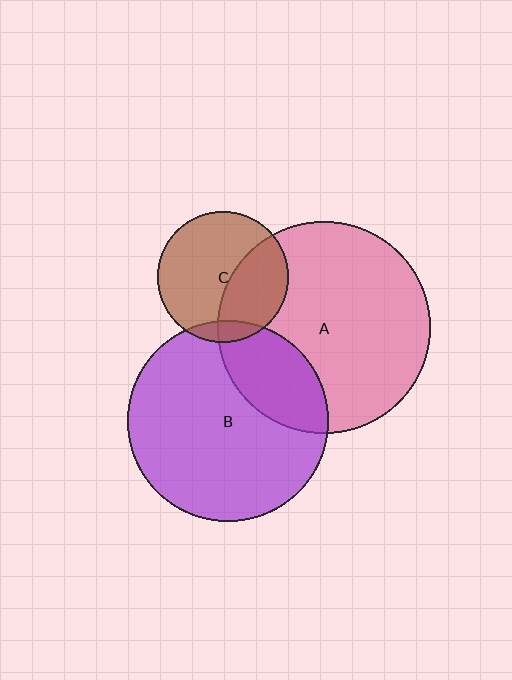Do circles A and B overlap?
Yes.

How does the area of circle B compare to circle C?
Approximately 2.4 times.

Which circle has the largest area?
Circle A (pink).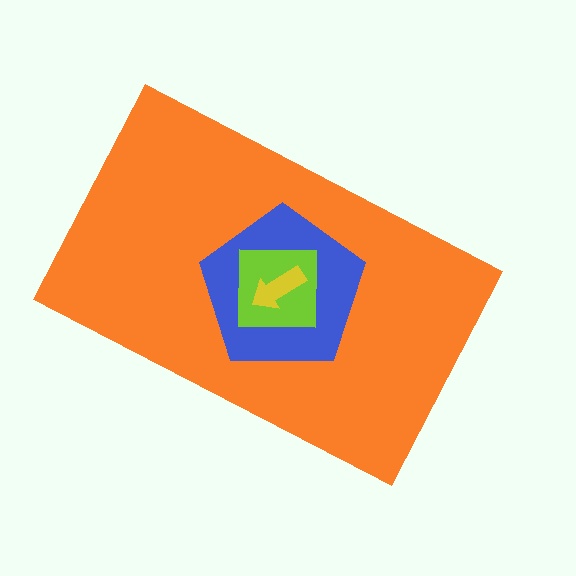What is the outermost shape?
The orange rectangle.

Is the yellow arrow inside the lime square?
Yes.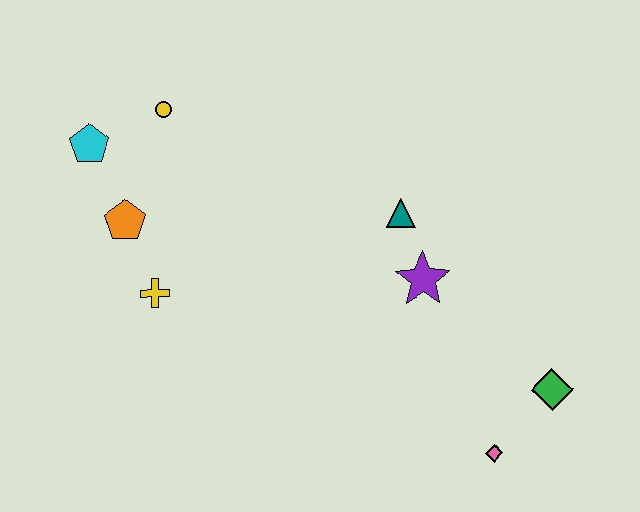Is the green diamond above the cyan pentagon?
No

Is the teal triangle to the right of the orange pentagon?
Yes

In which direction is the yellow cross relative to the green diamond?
The yellow cross is to the left of the green diamond.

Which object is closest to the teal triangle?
The purple star is closest to the teal triangle.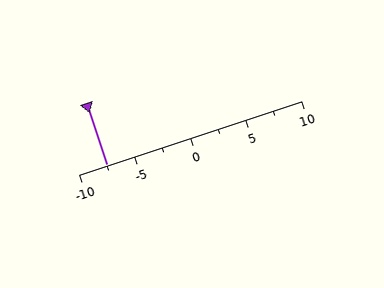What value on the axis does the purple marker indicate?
The marker indicates approximately -7.5.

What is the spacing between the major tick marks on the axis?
The major ticks are spaced 5 apart.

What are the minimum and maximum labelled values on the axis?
The axis runs from -10 to 10.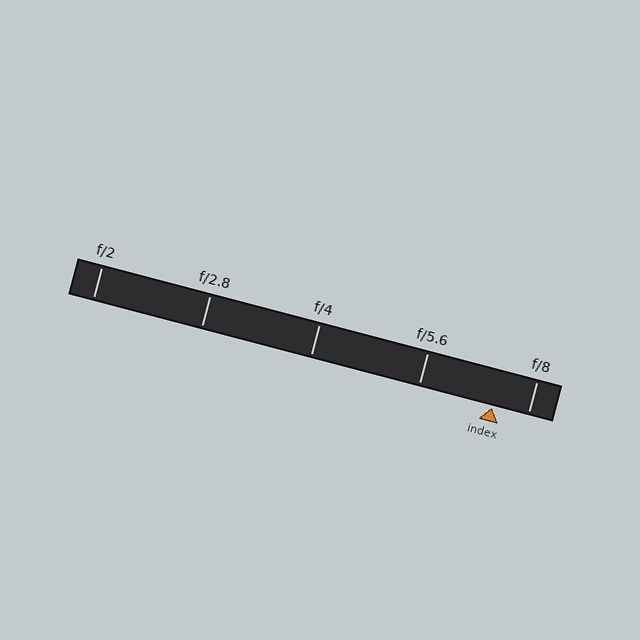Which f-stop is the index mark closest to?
The index mark is closest to f/8.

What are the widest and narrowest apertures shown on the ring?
The widest aperture shown is f/2 and the narrowest is f/8.